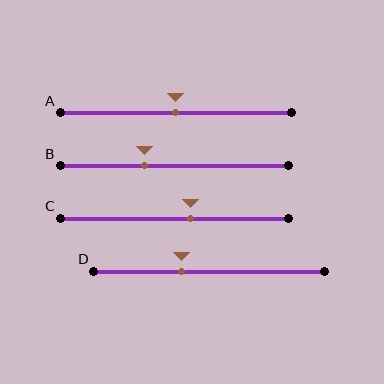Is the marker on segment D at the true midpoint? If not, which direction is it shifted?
No, the marker on segment D is shifted to the left by about 12% of the segment length.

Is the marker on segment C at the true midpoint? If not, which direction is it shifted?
No, the marker on segment C is shifted to the right by about 7% of the segment length.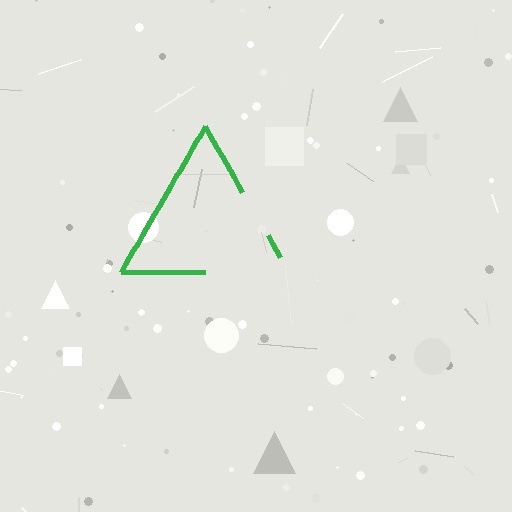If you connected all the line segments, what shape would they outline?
They would outline a triangle.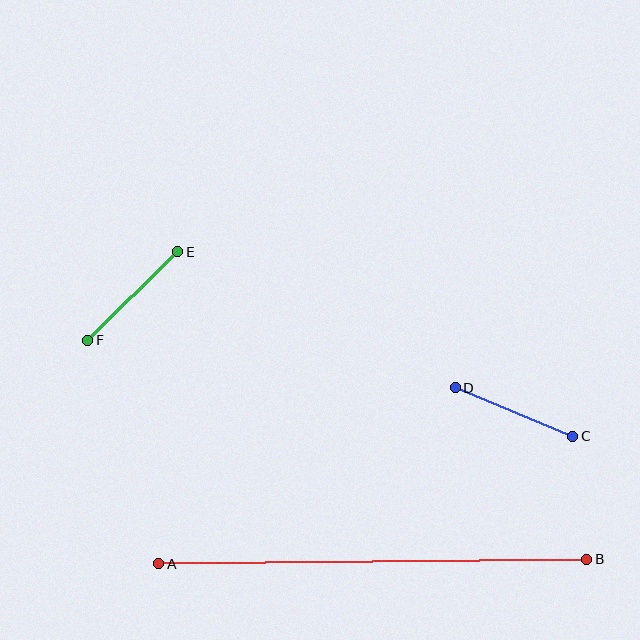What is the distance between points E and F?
The distance is approximately 127 pixels.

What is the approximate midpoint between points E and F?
The midpoint is at approximately (133, 296) pixels.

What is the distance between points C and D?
The distance is approximately 127 pixels.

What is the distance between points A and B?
The distance is approximately 428 pixels.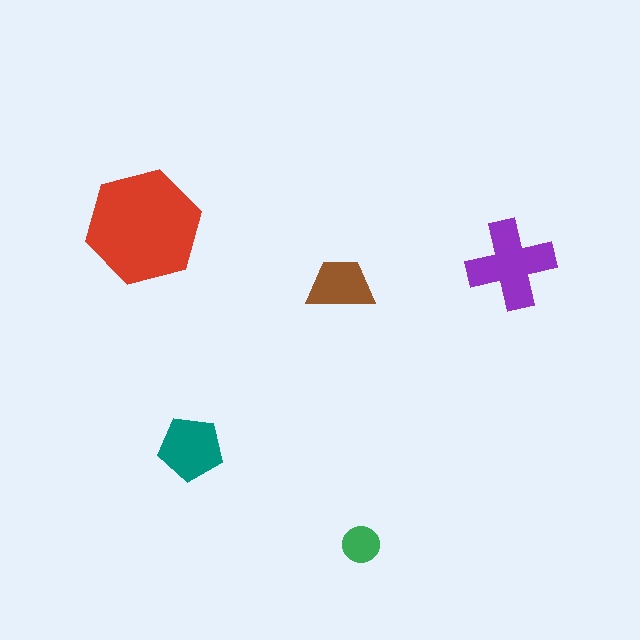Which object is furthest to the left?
The red hexagon is leftmost.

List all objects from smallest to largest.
The green circle, the brown trapezoid, the teal pentagon, the purple cross, the red hexagon.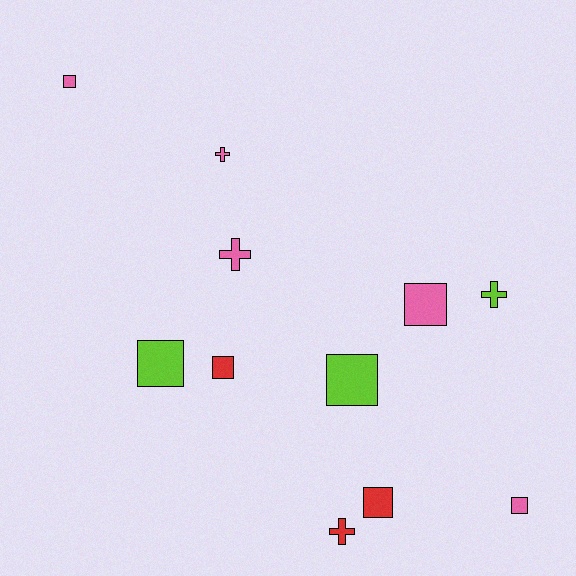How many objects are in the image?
There are 11 objects.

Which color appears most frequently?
Pink, with 5 objects.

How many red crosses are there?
There is 1 red cross.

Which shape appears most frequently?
Square, with 7 objects.